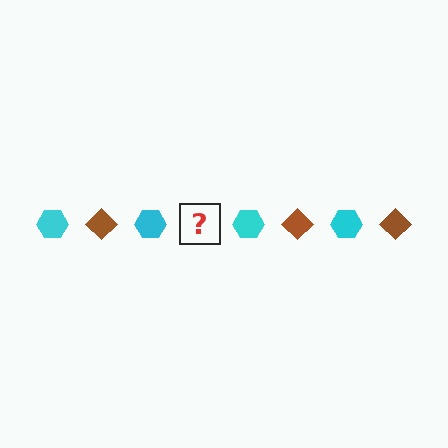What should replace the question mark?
The question mark should be replaced with a brown diamond.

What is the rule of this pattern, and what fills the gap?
The rule is that the pattern alternates between cyan hexagon and brown diamond. The gap should be filled with a brown diamond.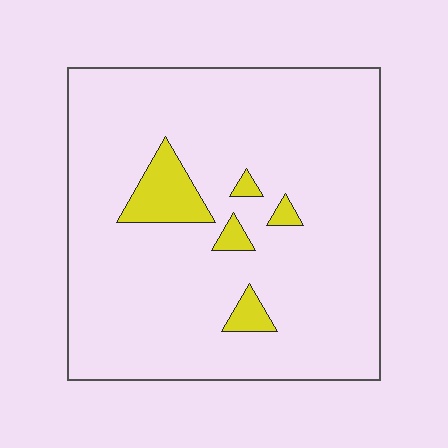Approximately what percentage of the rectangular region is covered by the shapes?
Approximately 10%.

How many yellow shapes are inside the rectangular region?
5.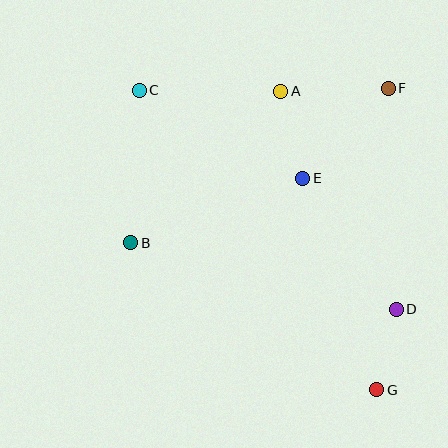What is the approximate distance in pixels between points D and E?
The distance between D and E is approximately 161 pixels.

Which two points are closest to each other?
Points D and G are closest to each other.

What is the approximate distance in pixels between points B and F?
The distance between B and F is approximately 300 pixels.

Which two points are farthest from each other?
Points C and G are farthest from each other.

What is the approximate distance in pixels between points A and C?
The distance between A and C is approximately 141 pixels.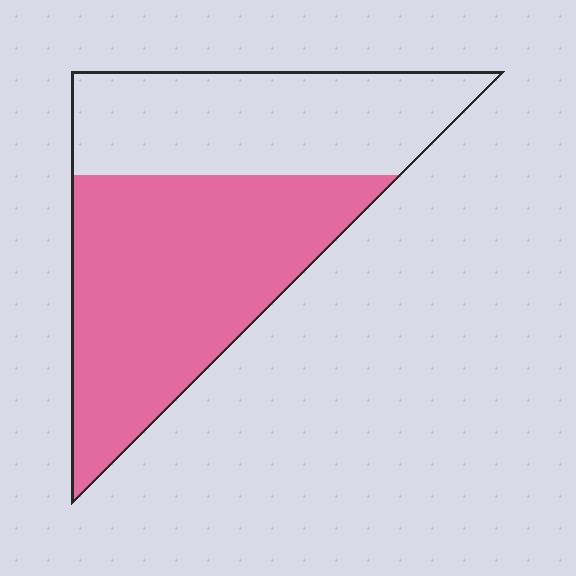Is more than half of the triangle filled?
Yes.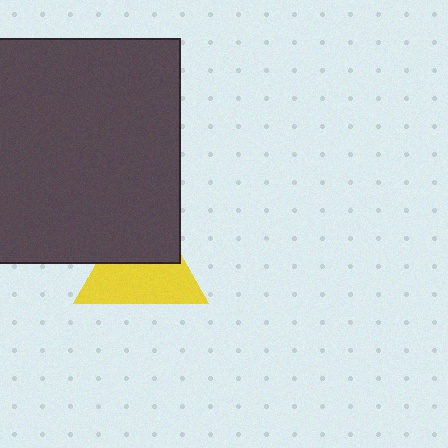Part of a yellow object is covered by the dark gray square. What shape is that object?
It is a triangle.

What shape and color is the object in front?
The object in front is a dark gray square.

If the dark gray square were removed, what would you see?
You would see the complete yellow triangle.